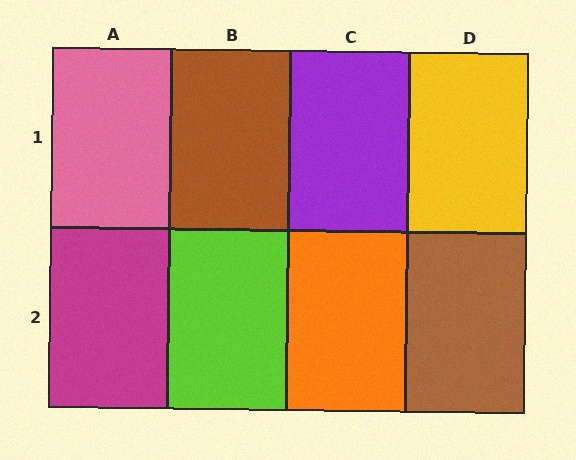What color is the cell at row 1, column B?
Brown.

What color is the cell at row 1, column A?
Pink.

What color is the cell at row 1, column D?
Yellow.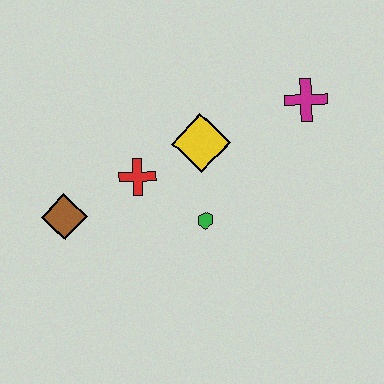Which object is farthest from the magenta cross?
The brown diamond is farthest from the magenta cross.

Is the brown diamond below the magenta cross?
Yes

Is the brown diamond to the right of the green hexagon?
No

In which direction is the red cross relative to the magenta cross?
The red cross is to the left of the magenta cross.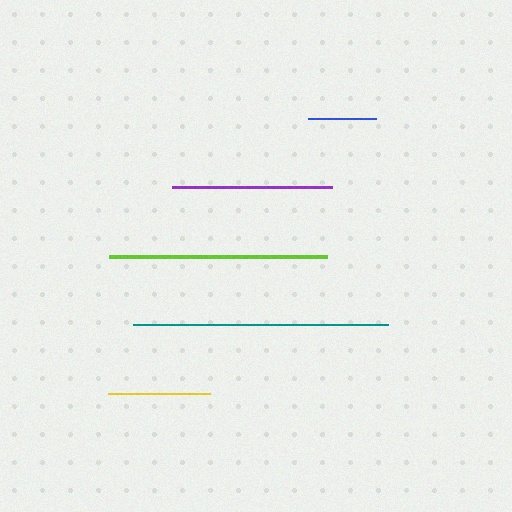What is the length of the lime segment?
The lime segment is approximately 218 pixels long.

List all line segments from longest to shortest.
From longest to shortest: teal, lime, purple, yellow, blue.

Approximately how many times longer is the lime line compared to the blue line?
The lime line is approximately 3.2 times the length of the blue line.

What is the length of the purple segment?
The purple segment is approximately 160 pixels long.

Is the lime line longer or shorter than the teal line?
The teal line is longer than the lime line.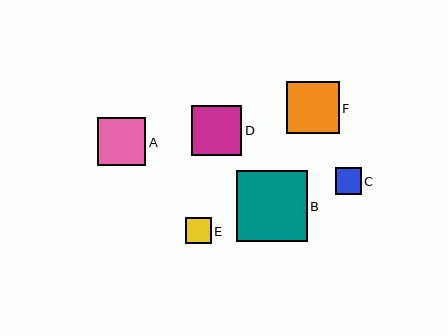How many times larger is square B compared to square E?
Square B is approximately 2.7 times the size of square E.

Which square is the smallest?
Square E is the smallest with a size of approximately 26 pixels.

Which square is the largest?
Square B is the largest with a size of approximately 70 pixels.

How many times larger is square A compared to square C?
Square A is approximately 1.9 times the size of square C.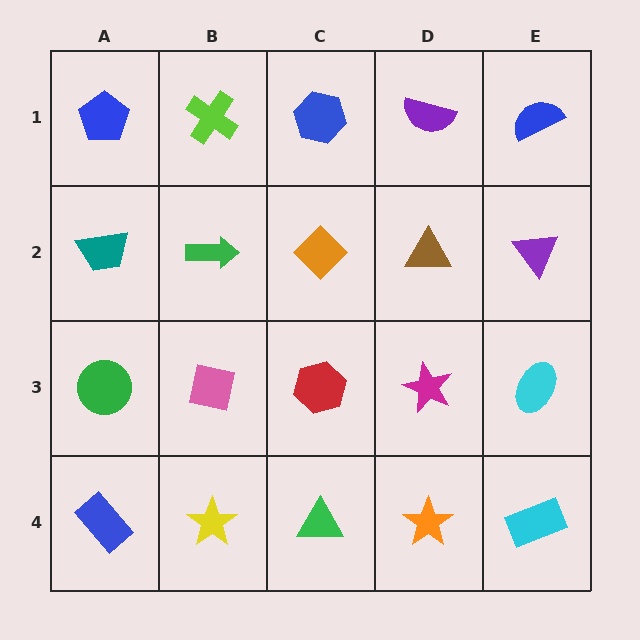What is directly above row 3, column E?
A purple triangle.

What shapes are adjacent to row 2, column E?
A blue semicircle (row 1, column E), a cyan ellipse (row 3, column E), a brown triangle (row 2, column D).